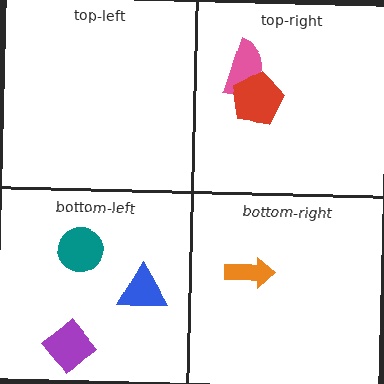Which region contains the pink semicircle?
The top-right region.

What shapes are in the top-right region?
The pink semicircle, the red pentagon.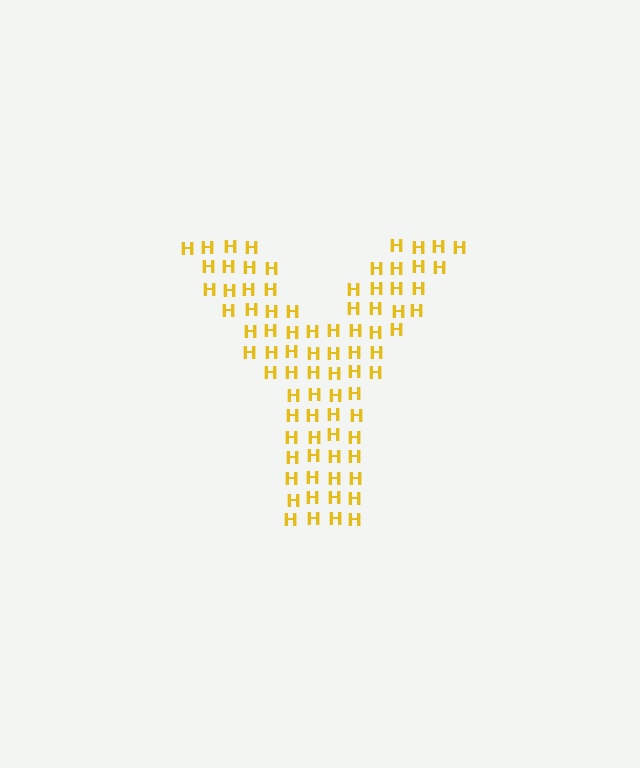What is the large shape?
The large shape is the letter Y.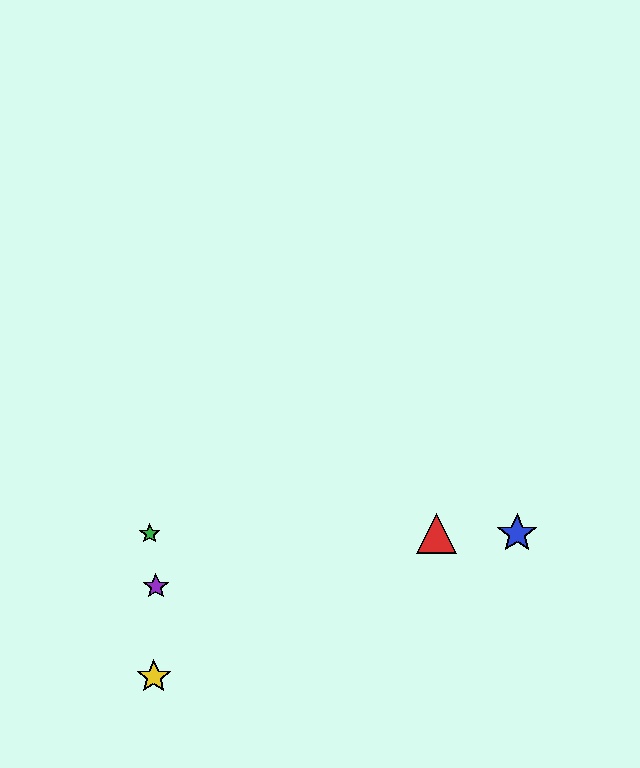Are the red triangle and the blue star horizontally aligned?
Yes, both are at y≈534.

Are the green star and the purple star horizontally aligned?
No, the green star is at y≈534 and the purple star is at y≈586.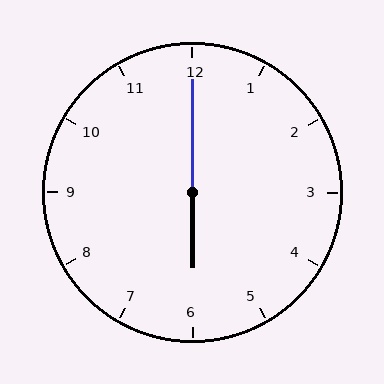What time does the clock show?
6:00.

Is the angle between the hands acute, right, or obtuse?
It is obtuse.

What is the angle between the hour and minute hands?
Approximately 180 degrees.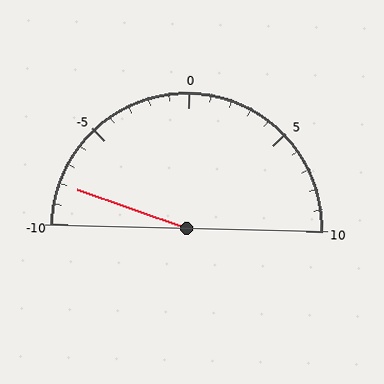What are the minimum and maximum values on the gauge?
The gauge ranges from -10 to 10.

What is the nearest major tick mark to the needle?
The nearest major tick mark is -10.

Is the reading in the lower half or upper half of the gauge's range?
The reading is in the lower half of the range (-10 to 10).